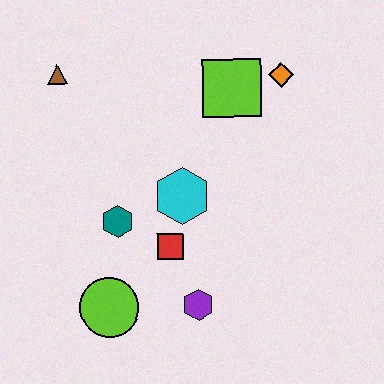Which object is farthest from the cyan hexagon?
The brown triangle is farthest from the cyan hexagon.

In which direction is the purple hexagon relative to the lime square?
The purple hexagon is below the lime square.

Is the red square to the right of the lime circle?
Yes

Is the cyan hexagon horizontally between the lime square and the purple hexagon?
No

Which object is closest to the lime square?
The orange diamond is closest to the lime square.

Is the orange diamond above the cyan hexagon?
Yes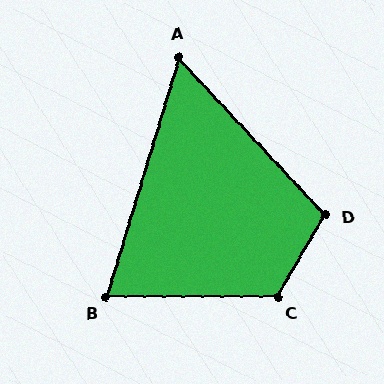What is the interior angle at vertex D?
Approximately 107 degrees (obtuse).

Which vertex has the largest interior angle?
C, at approximately 120 degrees.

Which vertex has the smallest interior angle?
A, at approximately 60 degrees.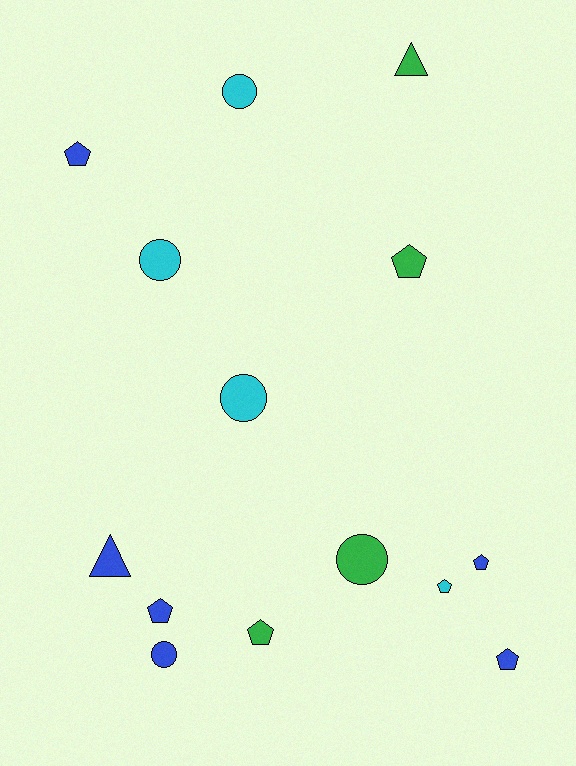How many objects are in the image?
There are 14 objects.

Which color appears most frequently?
Blue, with 6 objects.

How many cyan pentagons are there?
There is 1 cyan pentagon.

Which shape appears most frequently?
Pentagon, with 7 objects.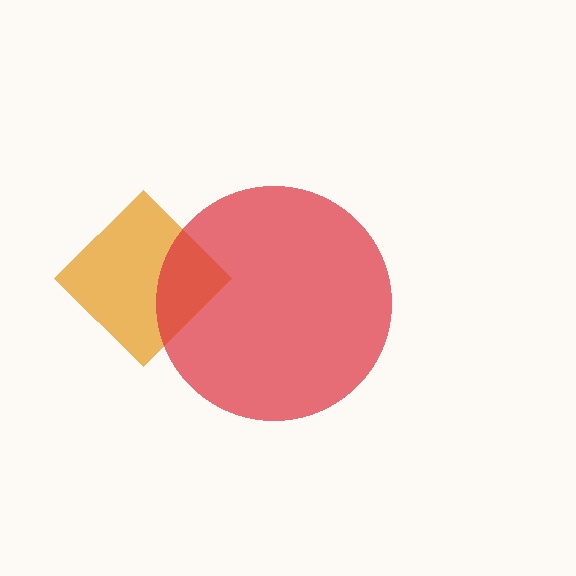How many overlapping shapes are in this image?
There are 2 overlapping shapes in the image.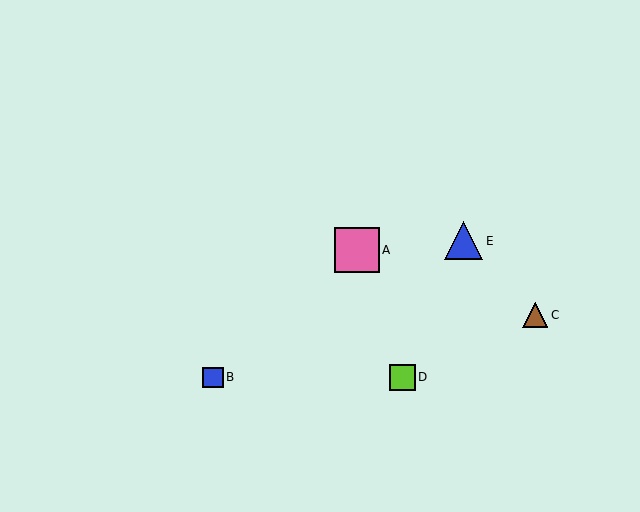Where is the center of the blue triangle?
The center of the blue triangle is at (464, 241).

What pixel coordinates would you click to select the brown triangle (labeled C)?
Click at (535, 315) to select the brown triangle C.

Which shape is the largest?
The pink square (labeled A) is the largest.